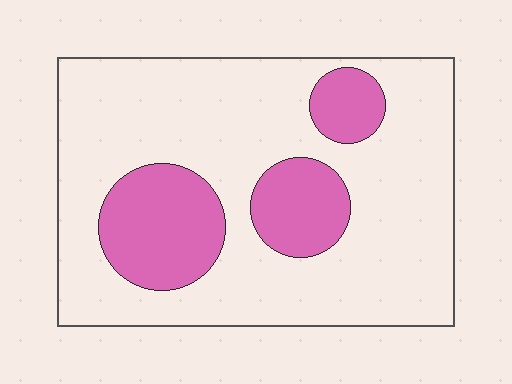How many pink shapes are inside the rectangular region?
3.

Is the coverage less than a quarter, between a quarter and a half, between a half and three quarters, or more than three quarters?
Less than a quarter.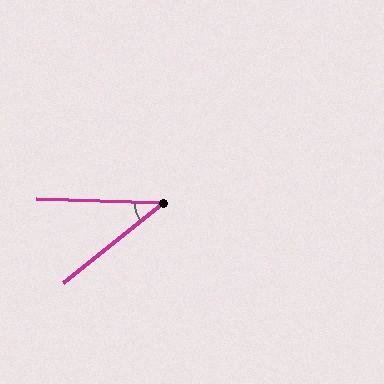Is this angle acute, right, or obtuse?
It is acute.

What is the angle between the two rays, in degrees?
Approximately 41 degrees.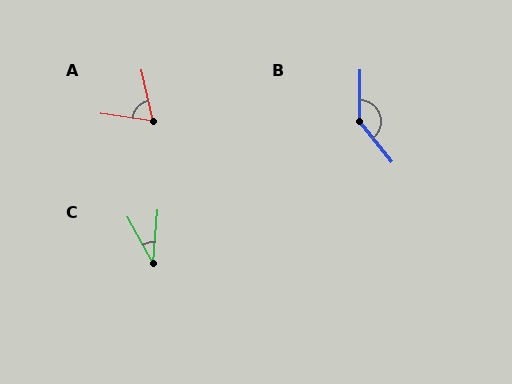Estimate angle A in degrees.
Approximately 70 degrees.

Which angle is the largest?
B, at approximately 140 degrees.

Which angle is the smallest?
C, at approximately 34 degrees.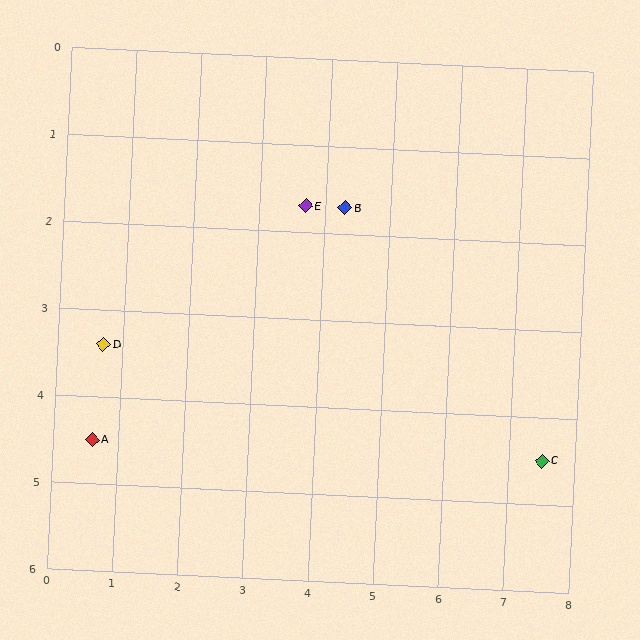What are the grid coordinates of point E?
Point E is at approximately (3.7, 1.7).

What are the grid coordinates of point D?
Point D is at approximately (0.7, 3.4).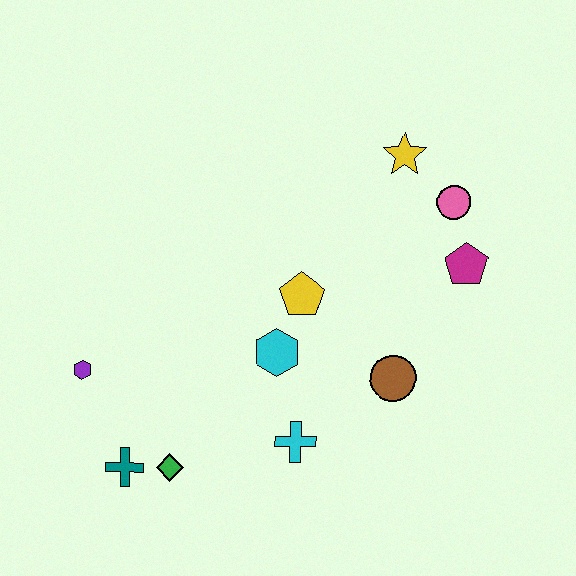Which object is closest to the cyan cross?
The cyan hexagon is closest to the cyan cross.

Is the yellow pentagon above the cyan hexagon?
Yes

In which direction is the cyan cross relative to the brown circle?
The cyan cross is to the left of the brown circle.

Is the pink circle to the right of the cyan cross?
Yes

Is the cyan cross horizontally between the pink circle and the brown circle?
No